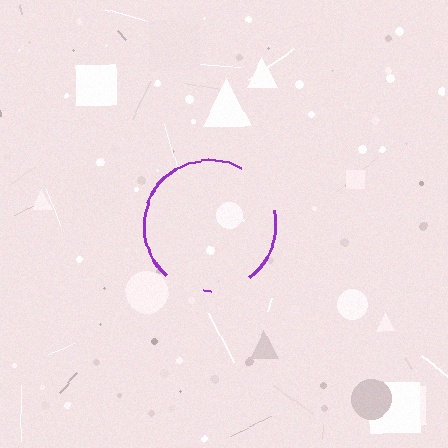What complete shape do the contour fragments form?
The contour fragments form a circle.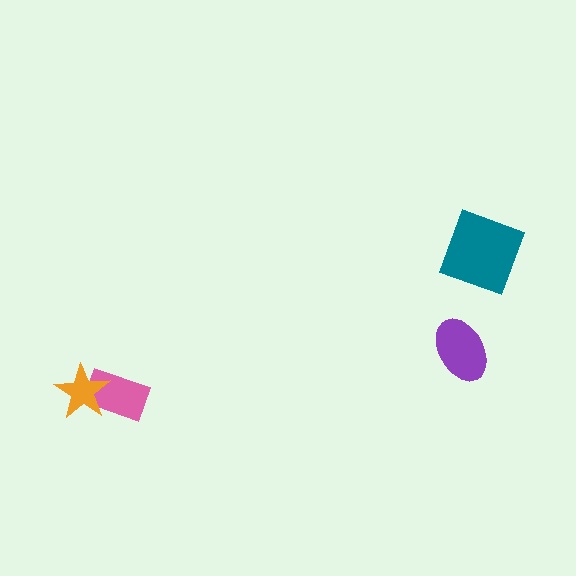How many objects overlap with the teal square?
0 objects overlap with the teal square.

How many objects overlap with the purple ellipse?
0 objects overlap with the purple ellipse.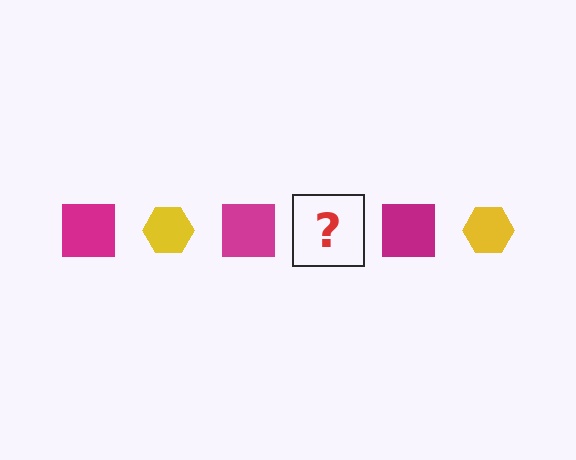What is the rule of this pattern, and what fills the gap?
The rule is that the pattern alternates between magenta square and yellow hexagon. The gap should be filled with a yellow hexagon.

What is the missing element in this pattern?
The missing element is a yellow hexagon.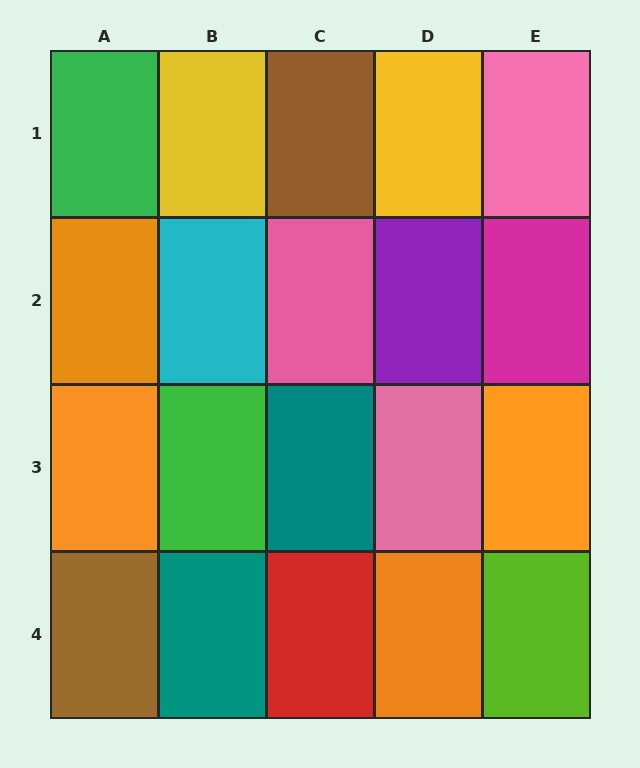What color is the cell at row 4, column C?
Red.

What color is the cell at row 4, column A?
Brown.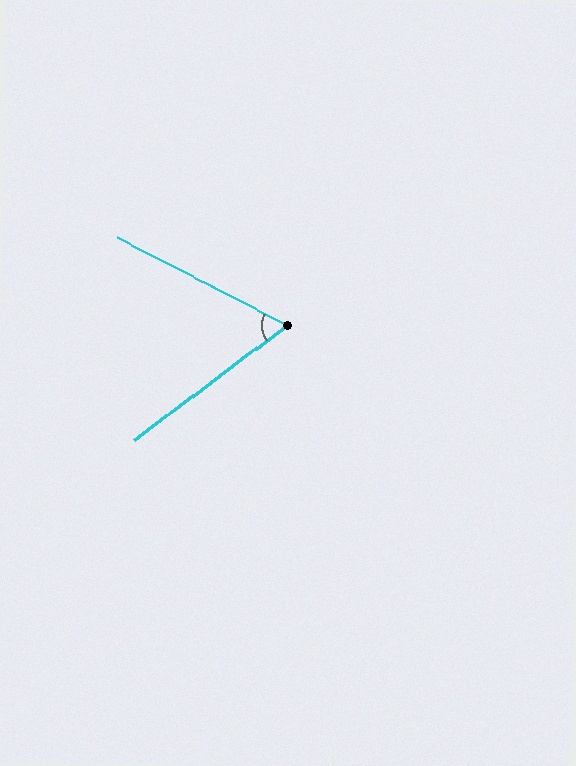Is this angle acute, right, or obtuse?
It is acute.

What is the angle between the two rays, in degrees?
Approximately 64 degrees.